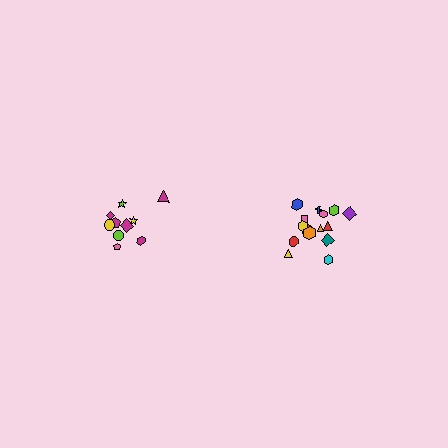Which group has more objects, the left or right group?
The right group.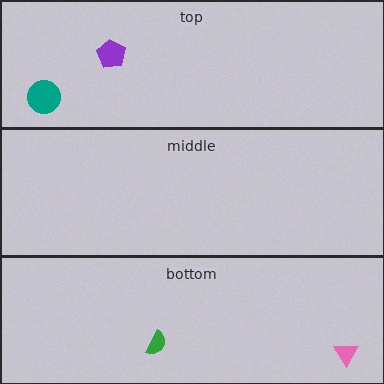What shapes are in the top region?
The purple pentagon, the teal circle.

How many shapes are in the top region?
2.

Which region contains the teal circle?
The top region.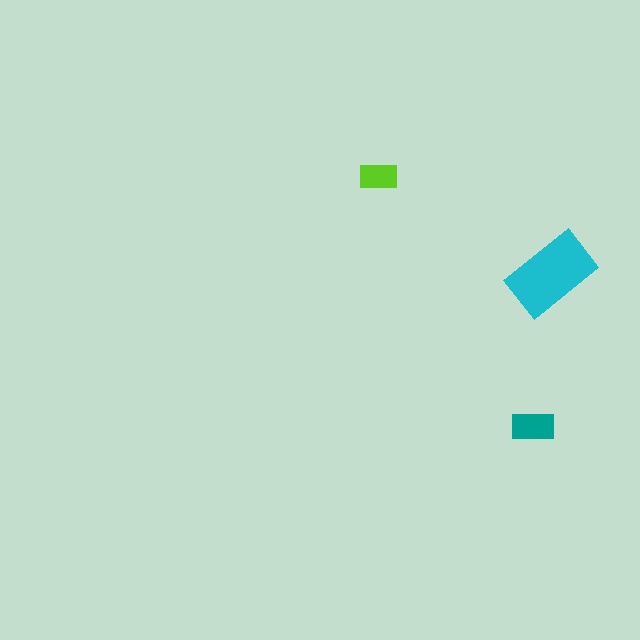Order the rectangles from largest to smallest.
the cyan one, the teal one, the lime one.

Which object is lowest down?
The teal rectangle is bottommost.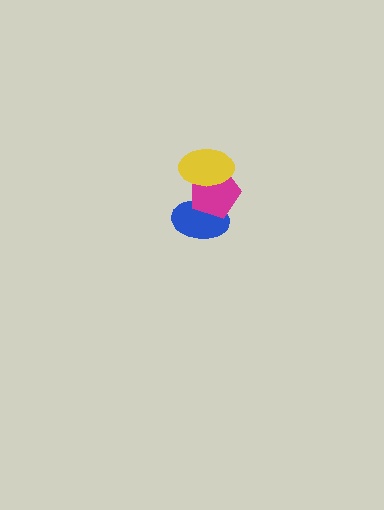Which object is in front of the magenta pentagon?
The yellow ellipse is in front of the magenta pentagon.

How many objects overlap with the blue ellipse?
1 object overlaps with the blue ellipse.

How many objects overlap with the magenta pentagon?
2 objects overlap with the magenta pentagon.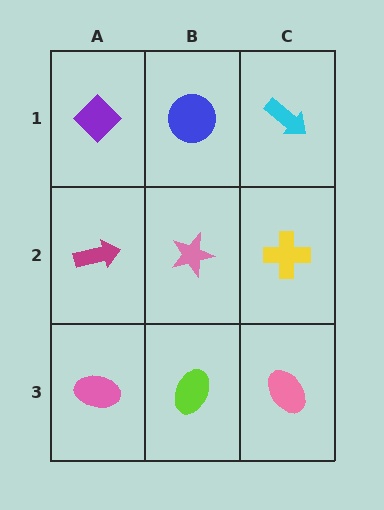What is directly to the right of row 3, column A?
A lime ellipse.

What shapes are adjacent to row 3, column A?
A magenta arrow (row 2, column A), a lime ellipse (row 3, column B).